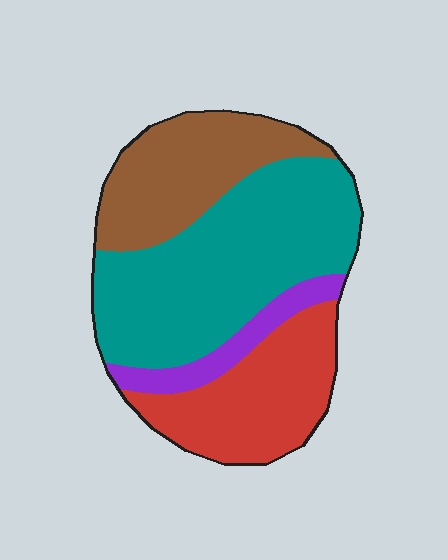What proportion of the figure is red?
Red takes up about one quarter (1/4) of the figure.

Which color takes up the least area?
Purple, at roughly 10%.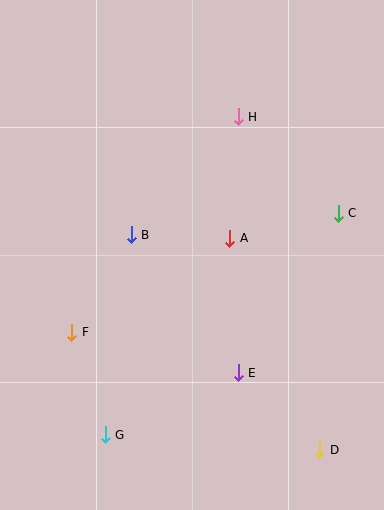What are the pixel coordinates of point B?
Point B is at (131, 235).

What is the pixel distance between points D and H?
The distance between D and H is 343 pixels.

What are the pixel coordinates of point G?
Point G is at (105, 435).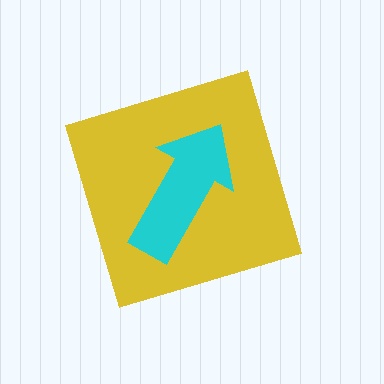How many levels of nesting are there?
2.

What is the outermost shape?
The yellow diamond.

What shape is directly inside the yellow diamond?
The cyan arrow.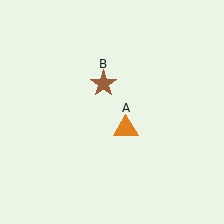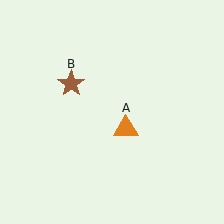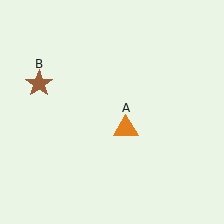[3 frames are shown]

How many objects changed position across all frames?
1 object changed position: brown star (object B).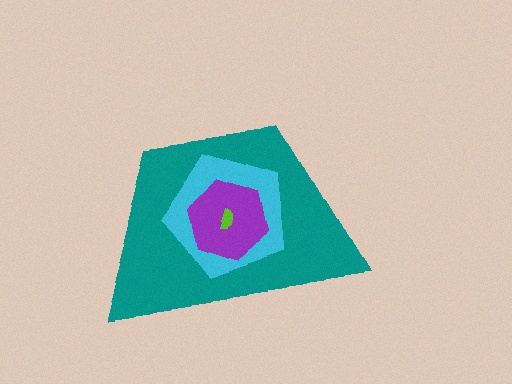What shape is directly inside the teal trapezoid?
The cyan pentagon.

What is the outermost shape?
The teal trapezoid.